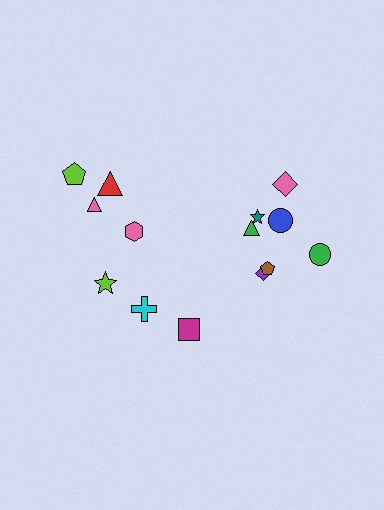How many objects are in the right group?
There are 8 objects.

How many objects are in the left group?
There are 6 objects.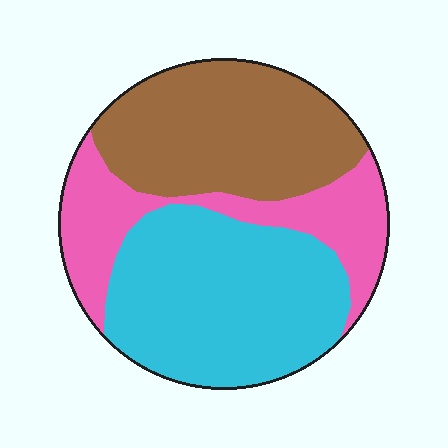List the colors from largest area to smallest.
From largest to smallest: cyan, brown, pink.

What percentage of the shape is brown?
Brown covers 34% of the shape.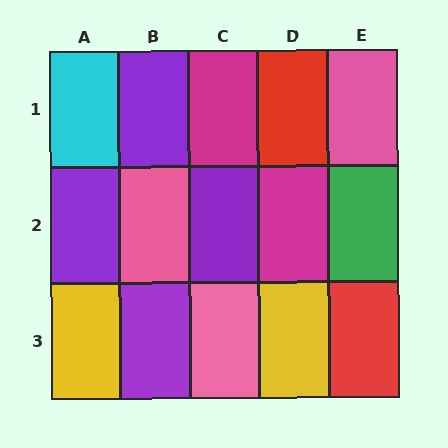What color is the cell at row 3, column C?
Pink.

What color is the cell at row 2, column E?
Green.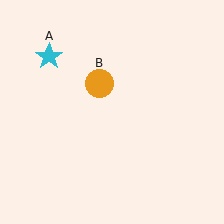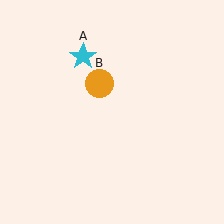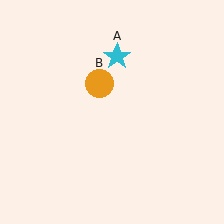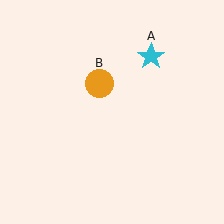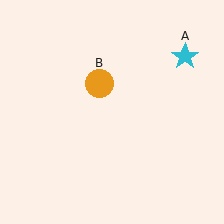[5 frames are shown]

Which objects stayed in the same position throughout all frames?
Orange circle (object B) remained stationary.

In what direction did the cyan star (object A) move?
The cyan star (object A) moved right.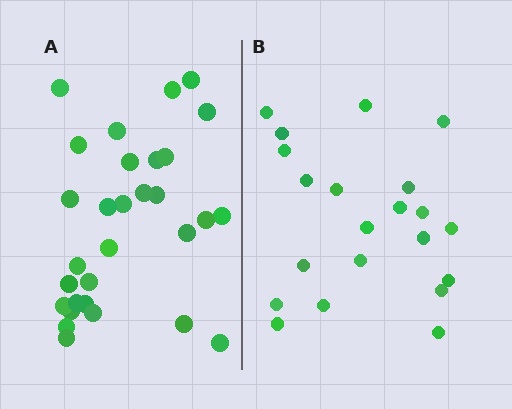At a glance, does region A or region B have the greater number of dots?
Region A (the left region) has more dots.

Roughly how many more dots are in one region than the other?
Region A has roughly 8 or so more dots than region B.